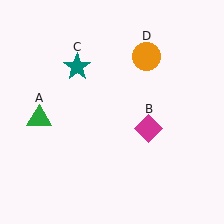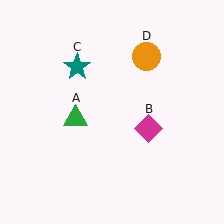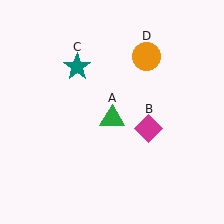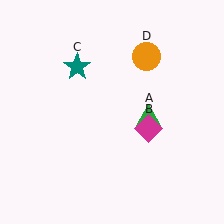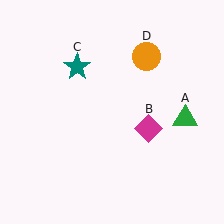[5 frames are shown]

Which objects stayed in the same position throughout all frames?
Magenta diamond (object B) and teal star (object C) and orange circle (object D) remained stationary.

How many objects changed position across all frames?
1 object changed position: green triangle (object A).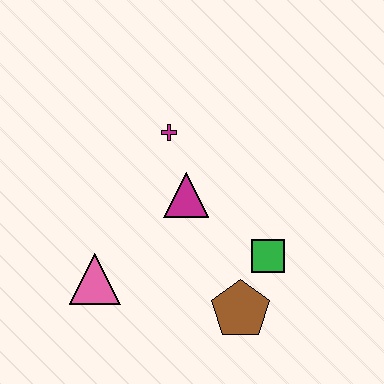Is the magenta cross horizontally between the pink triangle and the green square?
Yes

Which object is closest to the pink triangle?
The magenta triangle is closest to the pink triangle.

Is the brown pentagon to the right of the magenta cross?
Yes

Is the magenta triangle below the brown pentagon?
No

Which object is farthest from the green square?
The pink triangle is farthest from the green square.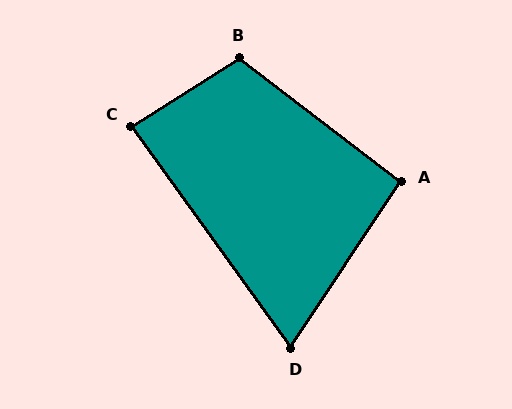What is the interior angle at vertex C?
Approximately 86 degrees (approximately right).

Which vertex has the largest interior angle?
B, at approximately 110 degrees.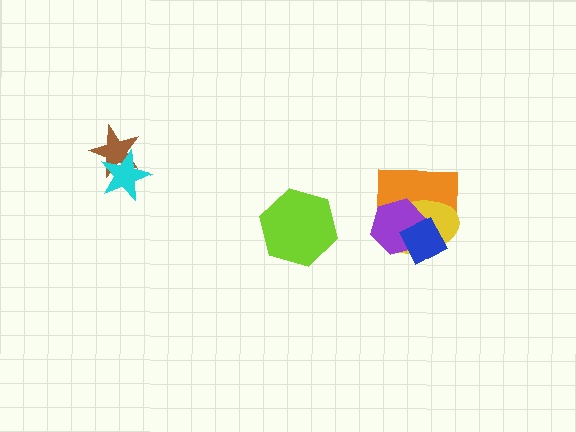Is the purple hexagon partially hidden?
Yes, it is partially covered by another shape.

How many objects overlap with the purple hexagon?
3 objects overlap with the purple hexagon.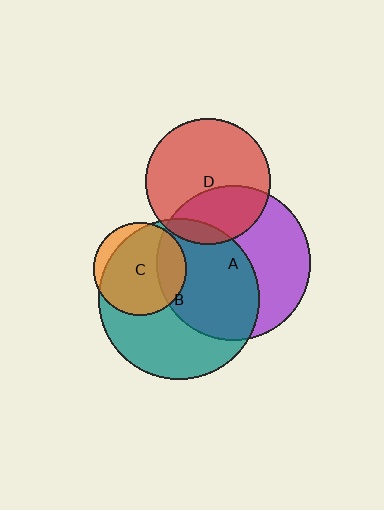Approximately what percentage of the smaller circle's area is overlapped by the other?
Approximately 35%.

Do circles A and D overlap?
Yes.